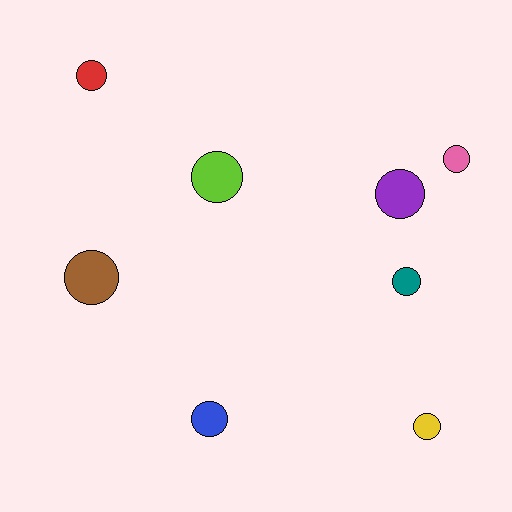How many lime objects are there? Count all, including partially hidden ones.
There is 1 lime object.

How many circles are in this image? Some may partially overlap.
There are 8 circles.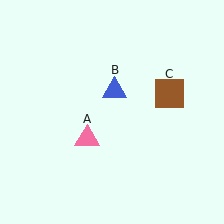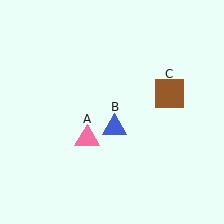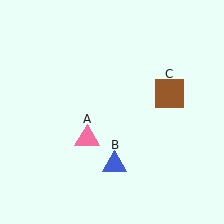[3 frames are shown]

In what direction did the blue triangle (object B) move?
The blue triangle (object B) moved down.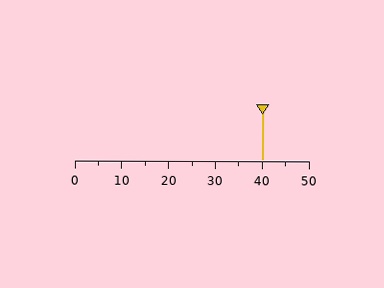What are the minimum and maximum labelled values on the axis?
The axis runs from 0 to 50.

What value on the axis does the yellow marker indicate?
The marker indicates approximately 40.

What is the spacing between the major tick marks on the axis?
The major ticks are spaced 10 apart.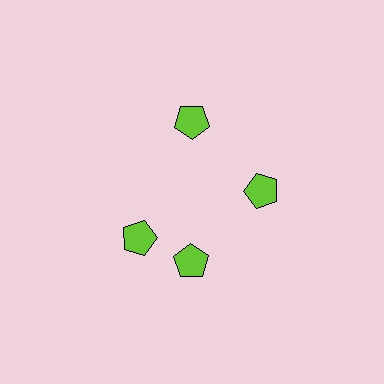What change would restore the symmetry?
The symmetry would be restored by rotating it back into even spacing with its neighbors so that all 4 pentagons sit at equal angles and equal distance from the center.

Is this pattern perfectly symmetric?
No. The 4 lime pentagons are arranged in a ring, but one element near the 9 o'clock position is rotated out of alignment along the ring, breaking the 4-fold rotational symmetry.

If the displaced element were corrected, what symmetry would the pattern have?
It would have 4-fold rotational symmetry — the pattern would map onto itself every 90 degrees.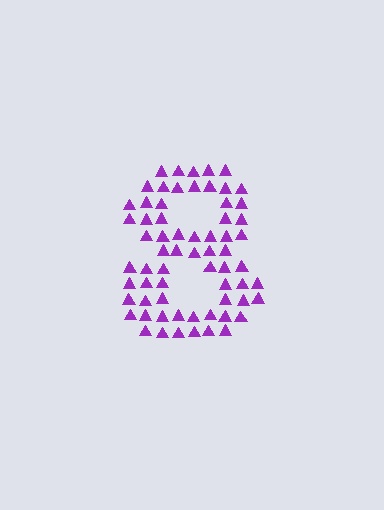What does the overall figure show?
The overall figure shows the digit 8.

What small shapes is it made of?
It is made of small triangles.